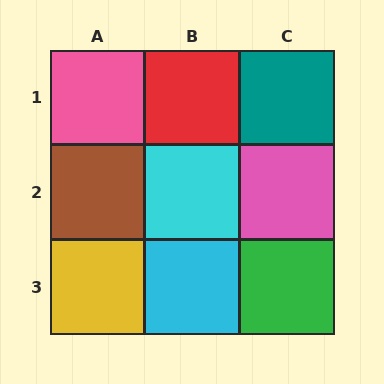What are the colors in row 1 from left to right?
Pink, red, teal.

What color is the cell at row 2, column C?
Pink.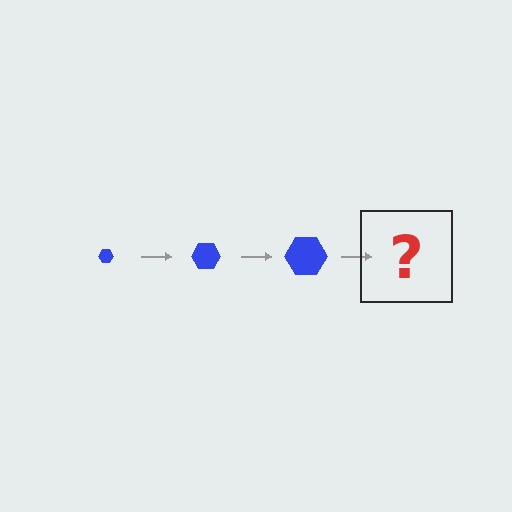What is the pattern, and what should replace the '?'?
The pattern is that the hexagon gets progressively larger each step. The '?' should be a blue hexagon, larger than the previous one.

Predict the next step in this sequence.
The next step is a blue hexagon, larger than the previous one.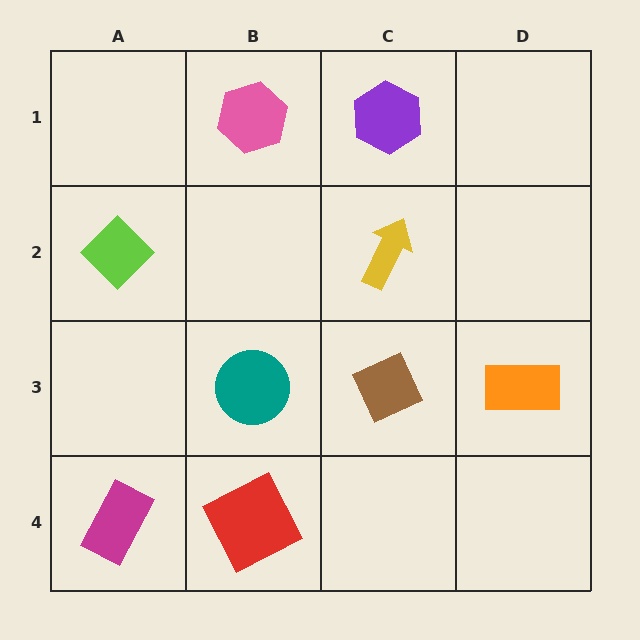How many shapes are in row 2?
2 shapes.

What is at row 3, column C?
A brown diamond.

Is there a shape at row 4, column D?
No, that cell is empty.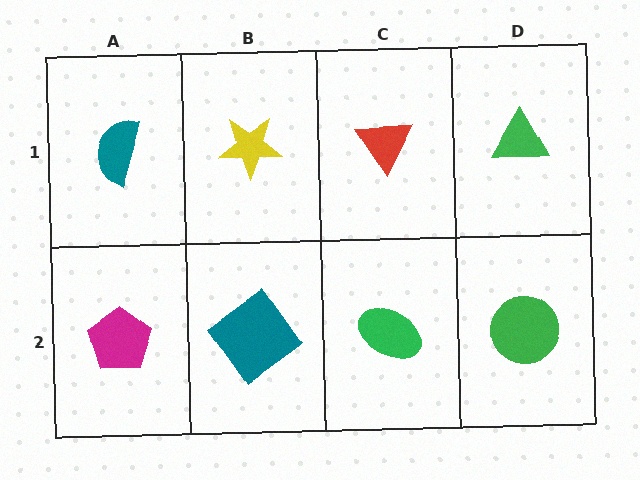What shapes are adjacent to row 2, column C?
A red triangle (row 1, column C), a teal diamond (row 2, column B), a green circle (row 2, column D).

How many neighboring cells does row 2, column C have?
3.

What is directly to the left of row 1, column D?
A red triangle.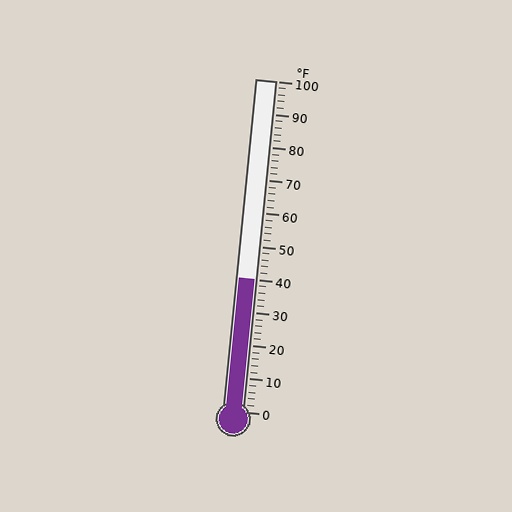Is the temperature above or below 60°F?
The temperature is below 60°F.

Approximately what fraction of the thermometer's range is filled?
The thermometer is filled to approximately 40% of its range.